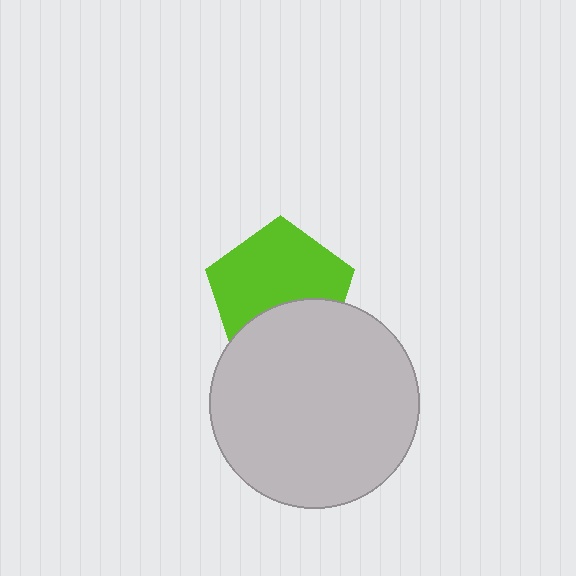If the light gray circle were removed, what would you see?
You would see the complete lime pentagon.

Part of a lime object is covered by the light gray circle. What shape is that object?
It is a pentagon.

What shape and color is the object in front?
The object in front is a light gray circle.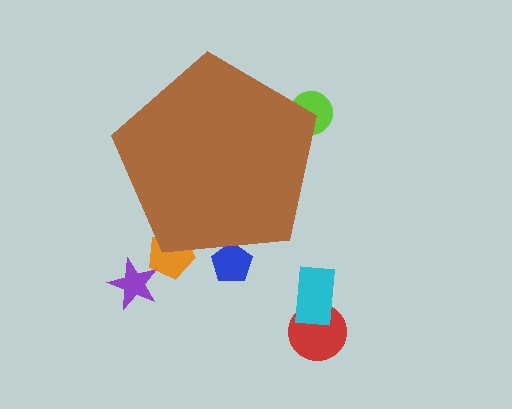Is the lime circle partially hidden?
Yes, the lime circle is partially hidden behind the brown pentagon.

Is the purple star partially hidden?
No, the purple star is fully visible.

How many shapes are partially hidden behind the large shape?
3 shapes are partially hidden.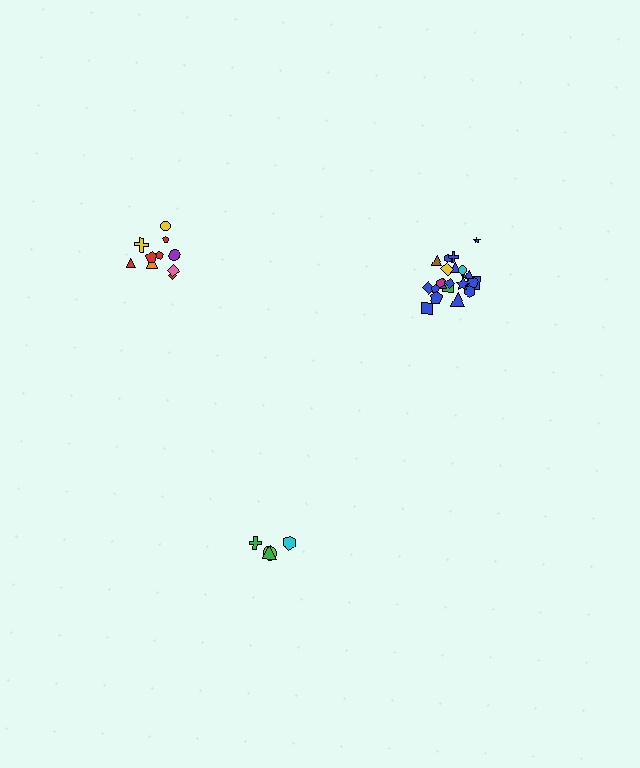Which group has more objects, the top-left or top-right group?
The top-right group.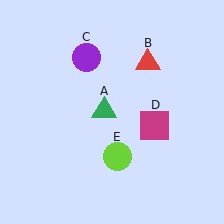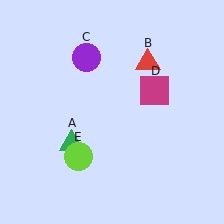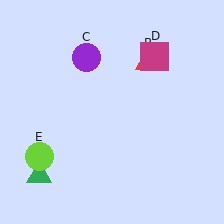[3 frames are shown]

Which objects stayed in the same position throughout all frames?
Red triangle (object B) and purple circle (object C) remained stationary.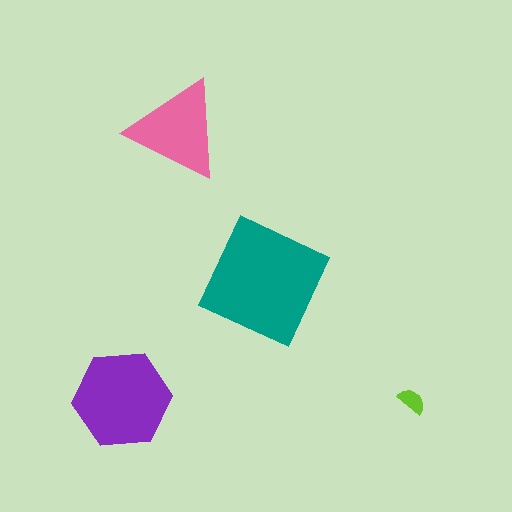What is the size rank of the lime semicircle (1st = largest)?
4th.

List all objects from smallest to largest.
The lime semicircle, the pink triangle, the purple hexagon, the teal square.